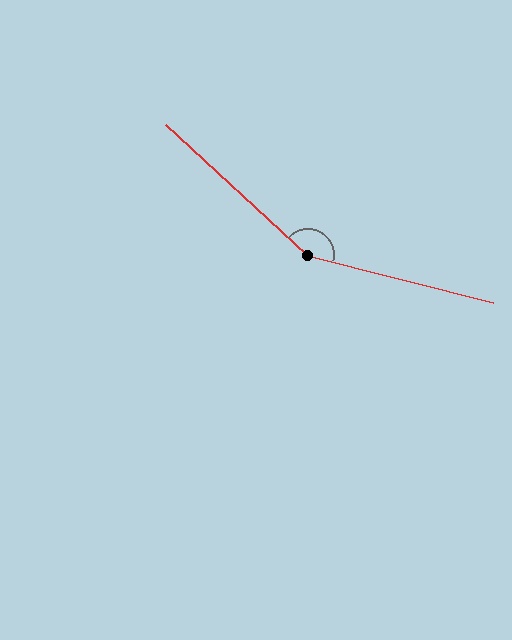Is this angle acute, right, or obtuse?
It is obtuse.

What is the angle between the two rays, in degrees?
Approximately 152 degrees.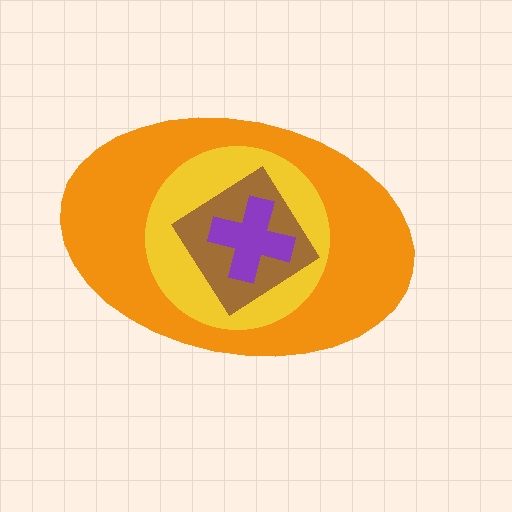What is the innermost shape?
The purple cross.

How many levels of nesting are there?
4.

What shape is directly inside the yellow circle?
The brown diamond.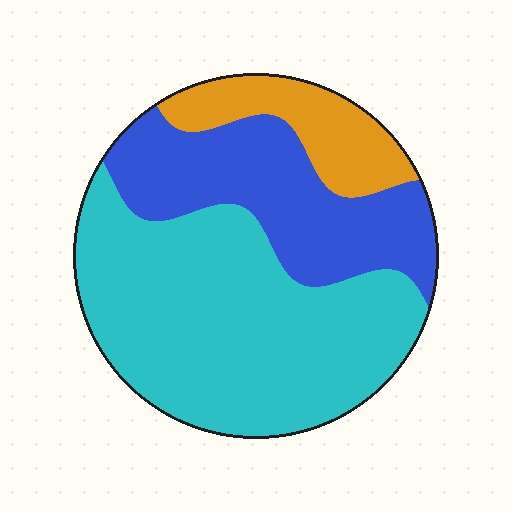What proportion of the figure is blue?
Blue covers roughly 30% of the figure.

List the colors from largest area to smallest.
From largest to smallest: cyan, blue, orange.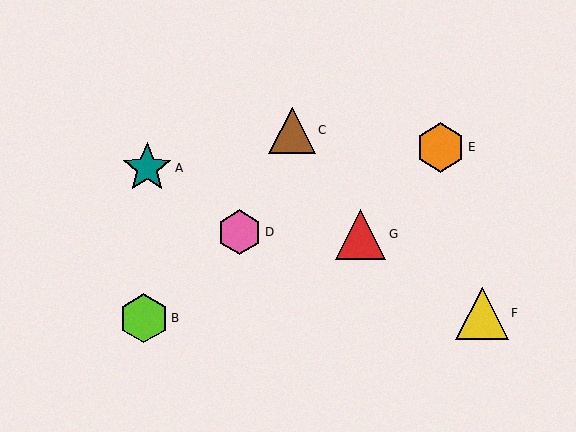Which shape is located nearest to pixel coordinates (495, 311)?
The yellow triangle (labeled F) at (482, 313) is nearest to that location.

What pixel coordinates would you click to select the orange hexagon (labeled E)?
Click at (440, 147) to select the orange hexagon E.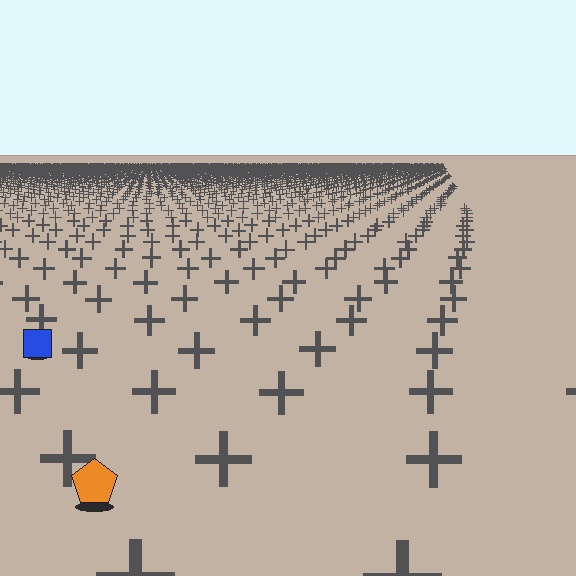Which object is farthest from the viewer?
The blue square is farthest from the viewer. It appears smaller and the ground texture around it is denser.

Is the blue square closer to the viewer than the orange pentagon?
No. The orange pentagon is closer — you can tell from the texture gradient: the ground texture is coarser near it.